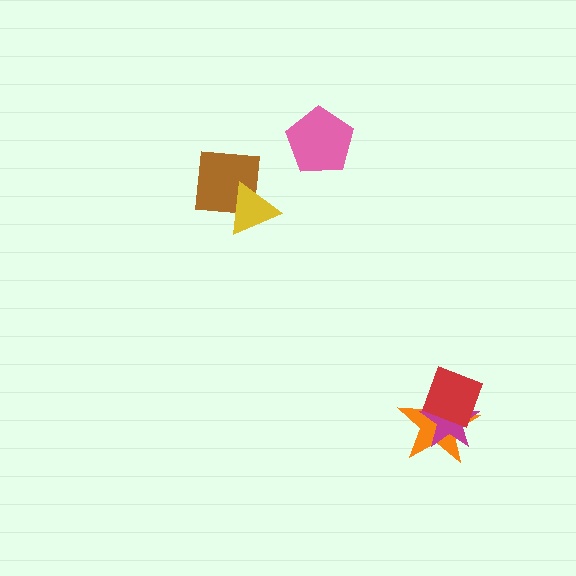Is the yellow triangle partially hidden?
No, no other shape covers it.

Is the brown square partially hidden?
Yes, it is partially covered by another shape.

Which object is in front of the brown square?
The yellow triangle is in front of the brown square.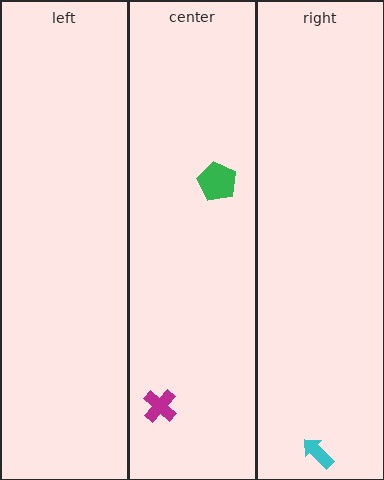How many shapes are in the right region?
1.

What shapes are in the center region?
The green pentagon, the magenta cross.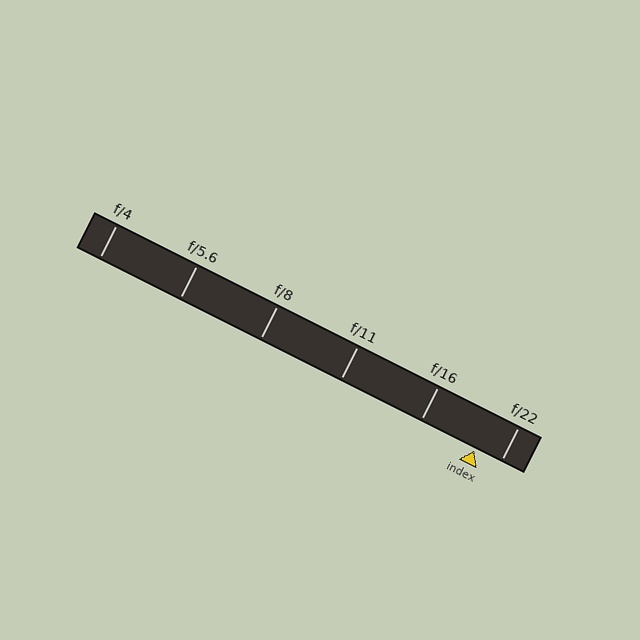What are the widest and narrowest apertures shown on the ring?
The widest aperture shown is f/4 and the narrowest is f/22.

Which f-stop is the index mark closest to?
The index mark is closest to f/22.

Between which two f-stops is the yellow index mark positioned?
The index mark is between f/16 and f/22.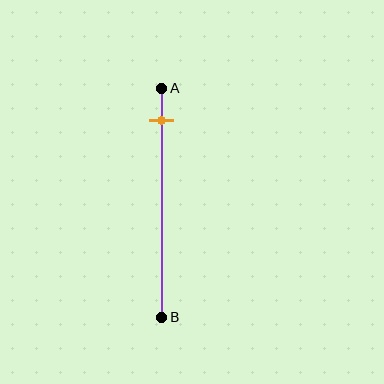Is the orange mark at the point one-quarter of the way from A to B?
No, the mark is at about 15% from A, not at the 25% one-quarter point.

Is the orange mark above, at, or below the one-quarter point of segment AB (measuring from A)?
The orange mark is above the one-quarter point of segment AB.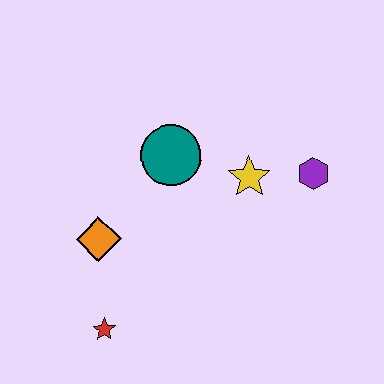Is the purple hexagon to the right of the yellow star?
Yes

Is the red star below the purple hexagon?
Yes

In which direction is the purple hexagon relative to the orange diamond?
The purple hexagon is to the right of the orange diamond.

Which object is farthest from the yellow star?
The red star is farthest from the yellow star.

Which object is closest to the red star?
The orange diamond is closest to the red star.